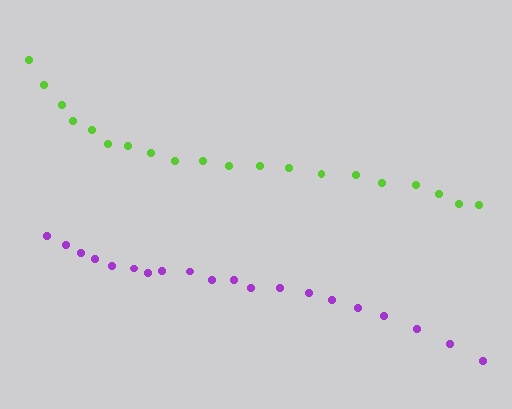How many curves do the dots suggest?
There are 2 distinct paths.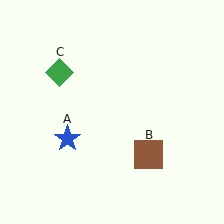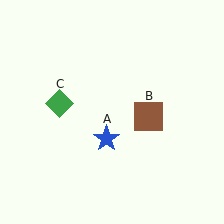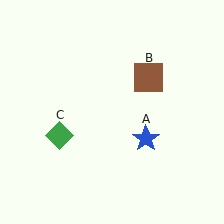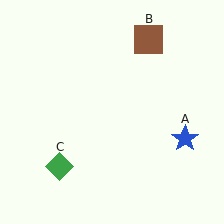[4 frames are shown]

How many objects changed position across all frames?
3 objects changed position: blue star (object A), brown square (object B), green diamond (object C).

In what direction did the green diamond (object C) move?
The green diamond (object C) moved down.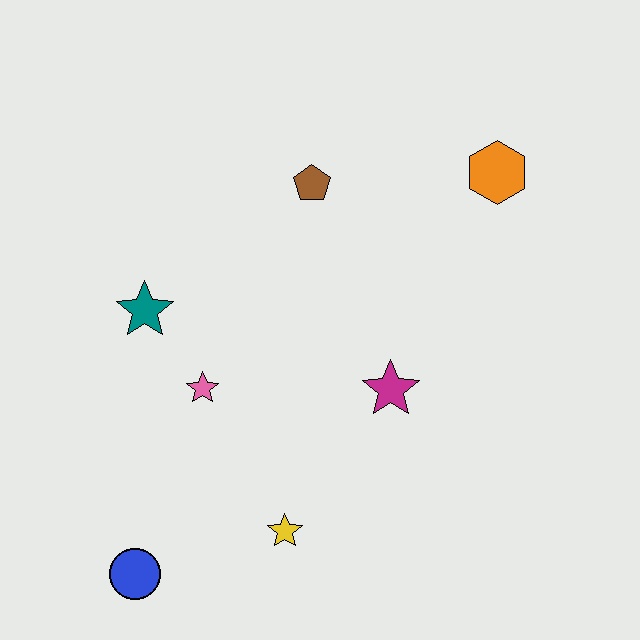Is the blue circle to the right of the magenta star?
No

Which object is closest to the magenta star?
The yellow star is closest to the magenta star.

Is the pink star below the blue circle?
No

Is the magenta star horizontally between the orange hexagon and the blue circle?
Yes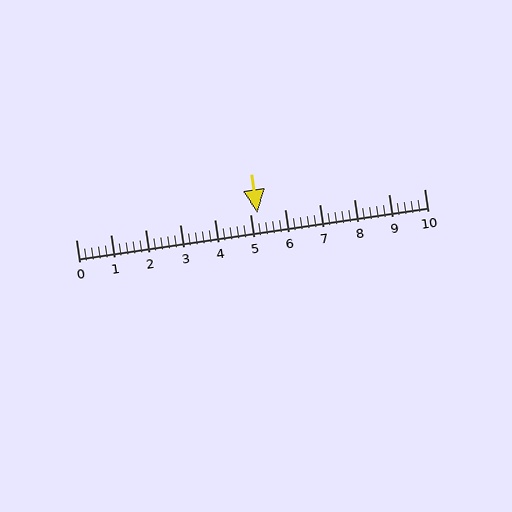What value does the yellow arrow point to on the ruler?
The yellow arrow points to approximately 5.2.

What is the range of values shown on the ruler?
The ruler shows values from 0 to 10.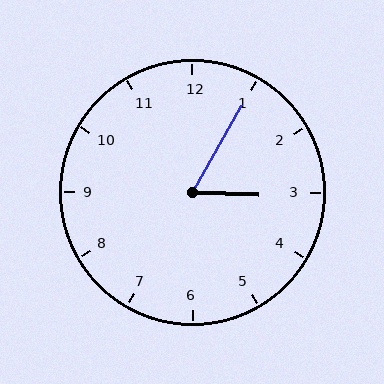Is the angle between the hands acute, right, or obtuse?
It is acute.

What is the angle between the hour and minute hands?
Approximately 62 degrees.